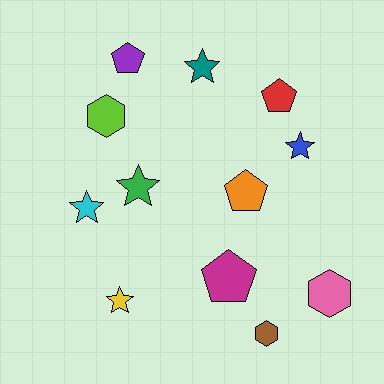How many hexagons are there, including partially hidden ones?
There are 3 hexagons.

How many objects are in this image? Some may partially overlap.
There are 12 objects.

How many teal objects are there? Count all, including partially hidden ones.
There is 1 teal object.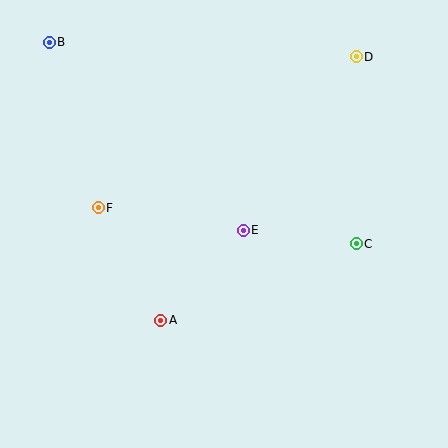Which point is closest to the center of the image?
Point E at (243, 230) is closest to the center.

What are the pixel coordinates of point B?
Point B is at (49, 42).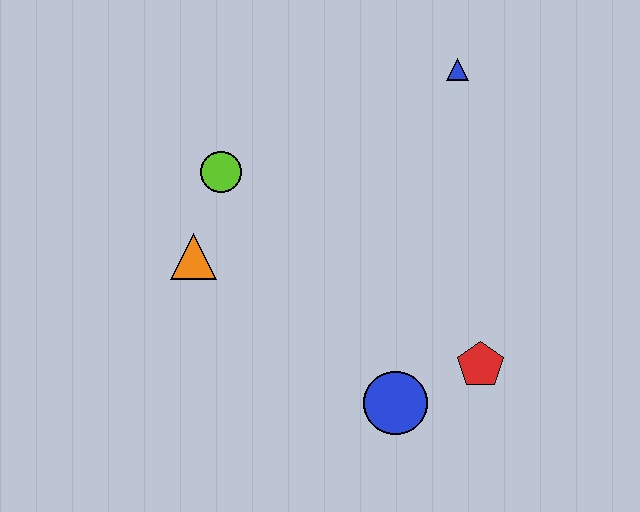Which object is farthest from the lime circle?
The red pentagon is farthest from the lime circle.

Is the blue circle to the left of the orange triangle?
No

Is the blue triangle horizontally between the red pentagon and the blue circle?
Yes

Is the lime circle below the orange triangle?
No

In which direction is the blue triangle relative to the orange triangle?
The blue triangle is to the right of the orange triangle.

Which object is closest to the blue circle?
The red pentagon is closest to the blue circle.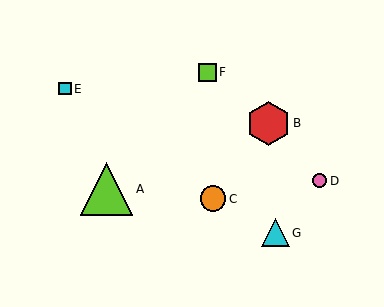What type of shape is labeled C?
Shape C is an orange circle.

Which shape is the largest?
The lime triangle (labeled A) is the largest.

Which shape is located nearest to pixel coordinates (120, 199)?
The lime triangle (labeled A) at (106, 189) is nearest to that location.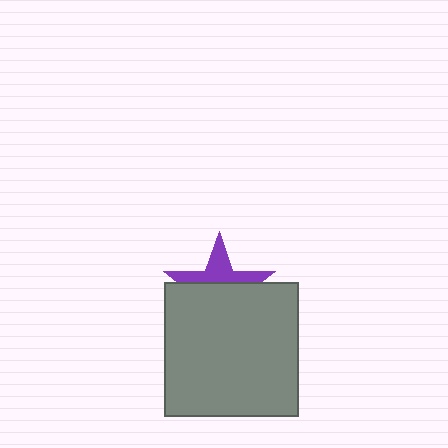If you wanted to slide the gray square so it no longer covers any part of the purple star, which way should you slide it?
Slide it down — that is the most direct way to separate the two shapes.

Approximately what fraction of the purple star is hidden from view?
Roughly 62% of the purple star is hidden behind the gray square.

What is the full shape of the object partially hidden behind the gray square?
The partially hidden object is a purple star.